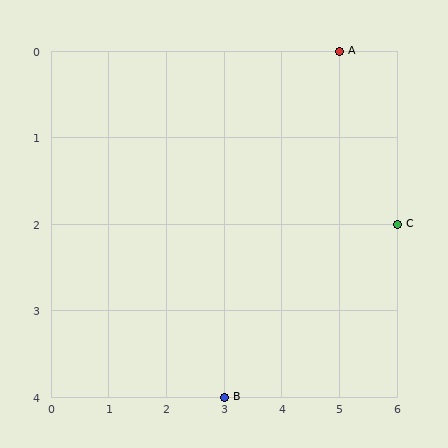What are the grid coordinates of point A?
Point A is at grid coordinates (5, 0).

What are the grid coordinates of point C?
Point C is at grid coordinates (6, 2).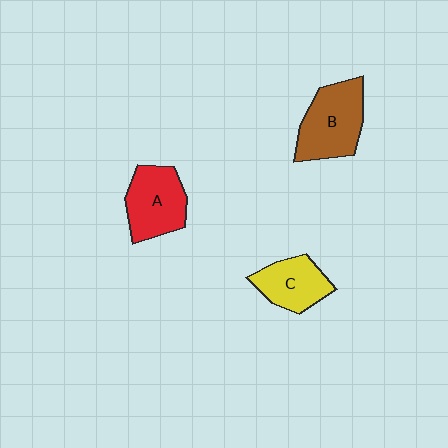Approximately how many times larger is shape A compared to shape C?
Approximately 1.2 times.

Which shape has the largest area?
Shape B (brown).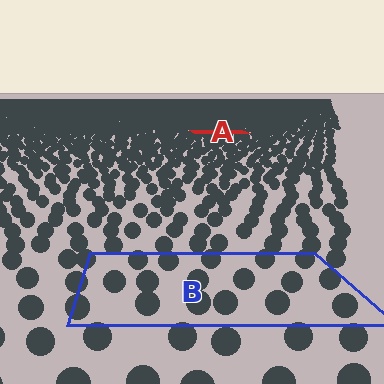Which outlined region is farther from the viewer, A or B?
Region A is farther from the viewer — the texture elements inside it appear smaller and more densely packed.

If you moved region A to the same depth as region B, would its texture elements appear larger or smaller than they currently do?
They would appear larger. At a closer depth, the same texture elements are projected at a bigger on-screen size.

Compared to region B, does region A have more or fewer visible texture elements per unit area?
Region A has more texture elements per unit area — they are packed more densely because it is farther away.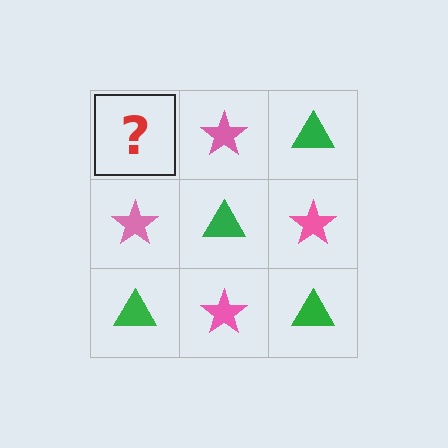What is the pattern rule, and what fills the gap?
The rule is that it alternates green triangle and pink star in a checkerboard pattern. The gap should be filled with a green triangle.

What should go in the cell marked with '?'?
The missing cell should contain a green triangle.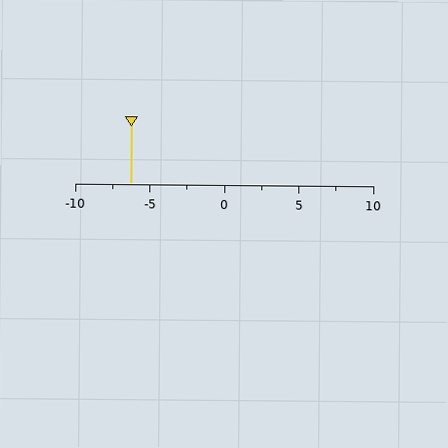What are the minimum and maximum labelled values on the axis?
The axis runs from -10 to 10.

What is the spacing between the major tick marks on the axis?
The major ticks are spaced 5 apart.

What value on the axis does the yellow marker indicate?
The marker indicates approximately -6.2.